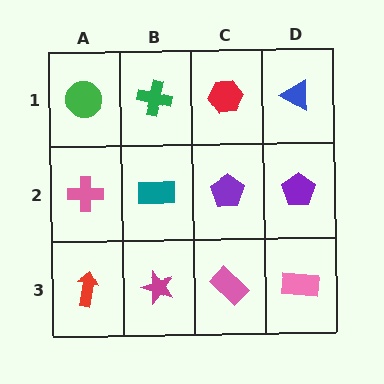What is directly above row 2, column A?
A green circle.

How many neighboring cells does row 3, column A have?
2.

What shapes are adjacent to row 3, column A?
A pink cross (row 2, column A), a magenta star (row 3, column B).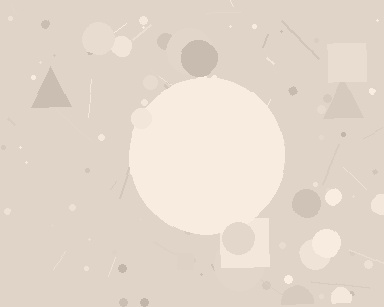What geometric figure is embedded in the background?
A circle is embedded in the background.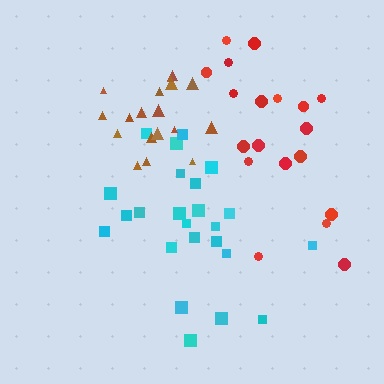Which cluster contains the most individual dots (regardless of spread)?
Cyan (24).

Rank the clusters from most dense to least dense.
brown, cyan, red.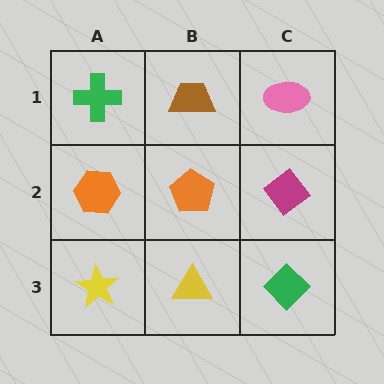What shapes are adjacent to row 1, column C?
A magenta diamond (row 2, column C), a brown trapezoid (row 1, column B).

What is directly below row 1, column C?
A magenta diamond.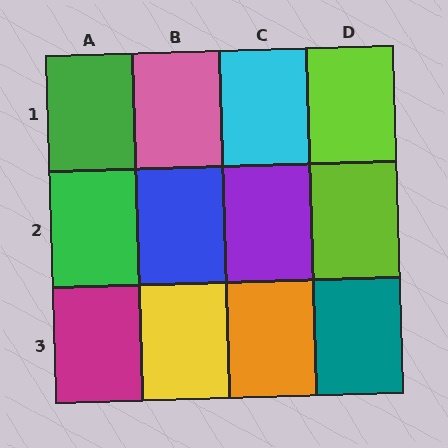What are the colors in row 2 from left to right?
Green, blue, purple, lime.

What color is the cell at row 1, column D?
Lime.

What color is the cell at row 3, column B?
Yellow.